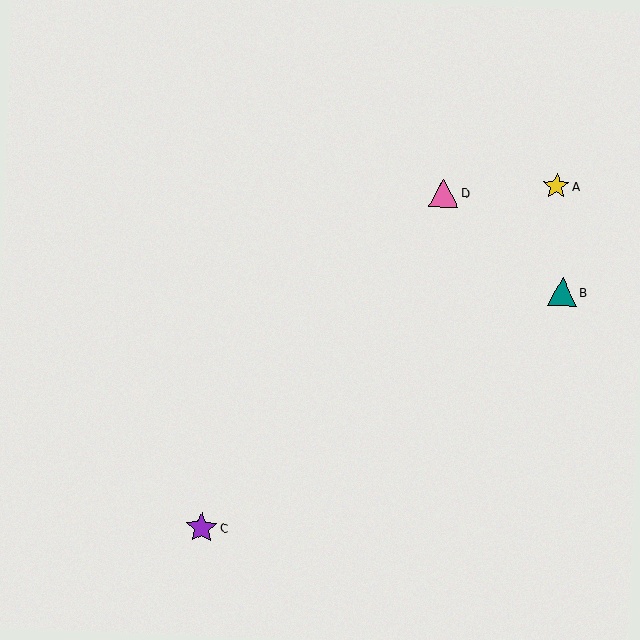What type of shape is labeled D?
Shape D is a pink triangle.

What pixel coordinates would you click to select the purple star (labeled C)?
Click at (201, 528) to select the purple star C.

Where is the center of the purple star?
The center of the purple star is at (201, 528).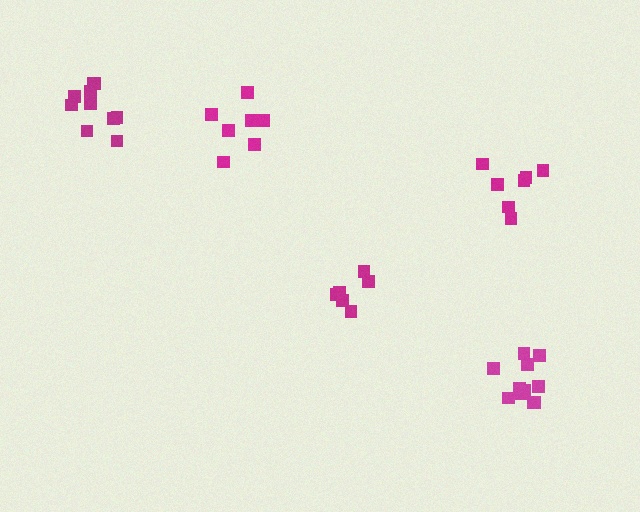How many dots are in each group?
Group 1: 6 dots, Group 2: 11 dots, Group 3: 7 dots, Group 4: 7 dots, Group 5: 10 dots (41 total).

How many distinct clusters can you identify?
There are 5 distinct clusters.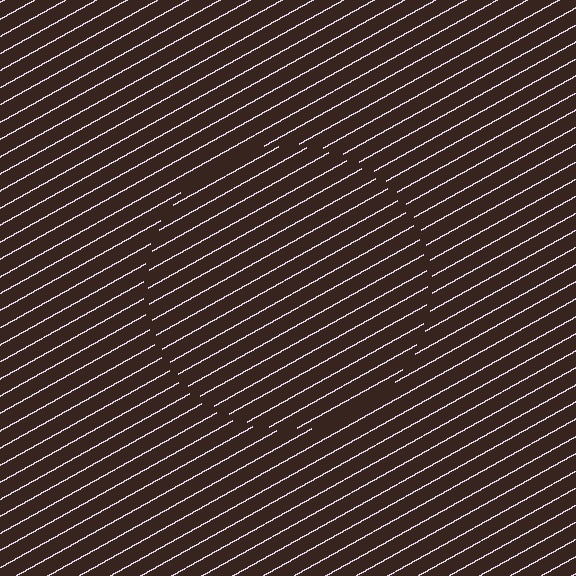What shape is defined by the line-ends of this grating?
An illusory circle. The interior of the shape contains the same grating, shifted by half a period — the contour is defined by the phase discontinuity where line-ends from the inner and outer gratings abut.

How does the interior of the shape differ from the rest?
The interior of the shape contains the same grating, shifted by half a period — the contour is defined by the phase discontinuity where line-ends from the inner and outer gratings abut.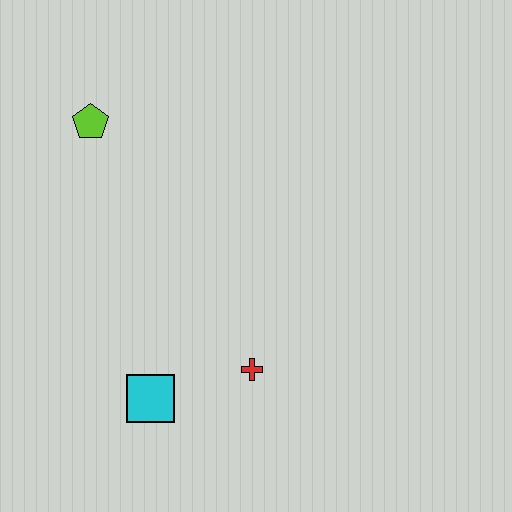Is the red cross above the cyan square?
Yes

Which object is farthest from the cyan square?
The lime pentagon is farthest from the cyan square.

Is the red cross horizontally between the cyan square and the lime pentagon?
No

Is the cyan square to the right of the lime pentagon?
Yes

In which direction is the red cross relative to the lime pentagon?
The red cross is below the lime pentagon.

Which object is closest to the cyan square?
The red cross is closest to the cyan square.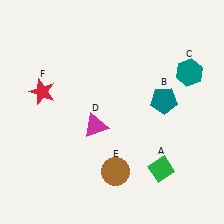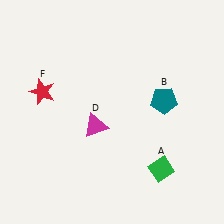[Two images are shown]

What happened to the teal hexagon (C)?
The teal hexagon (C) was removed in Image 2. It was in the top-right area of Image 1.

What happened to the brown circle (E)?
The brown circle (E) was removed in Image 2. It was in the bottom-right area of Image 1.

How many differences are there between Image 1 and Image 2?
There are 2 differences between the two images.